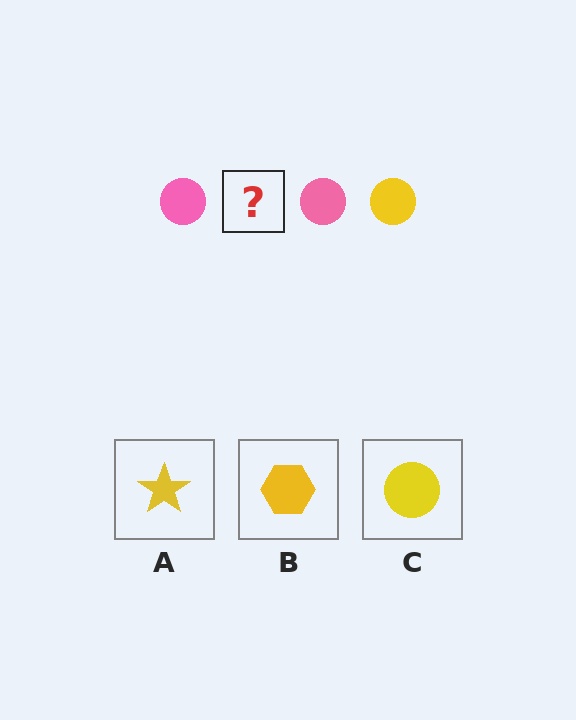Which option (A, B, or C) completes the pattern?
C.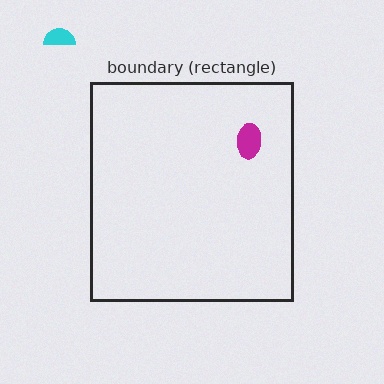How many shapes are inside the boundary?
1 inside, 1 outside.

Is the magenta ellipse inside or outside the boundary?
Inside.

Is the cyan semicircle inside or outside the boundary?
Outside.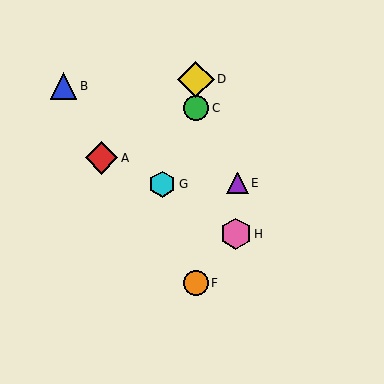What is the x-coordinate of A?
Object A is at x≈102.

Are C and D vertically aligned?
Yes, both are at x≈196.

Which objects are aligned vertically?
Objects C, D, F are aligned vertically.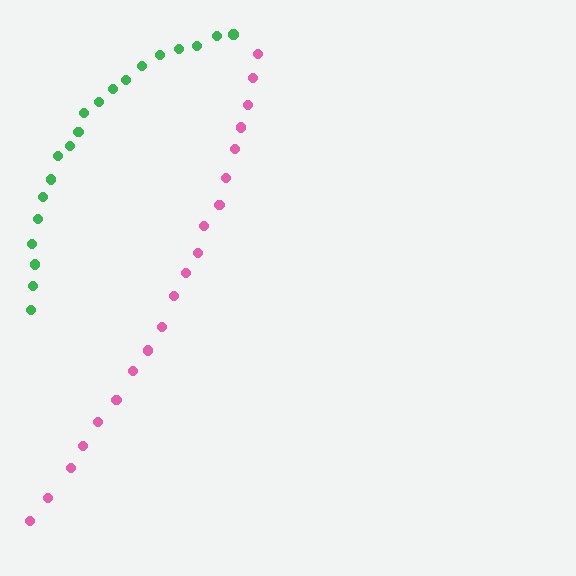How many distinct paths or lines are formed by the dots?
There are 2 distinct paths.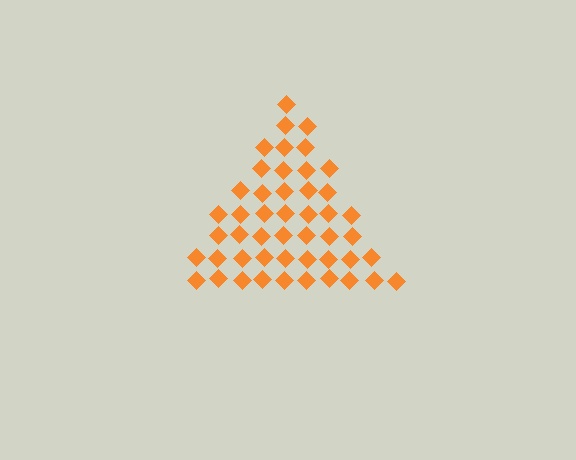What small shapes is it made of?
It is made of small diamonds.